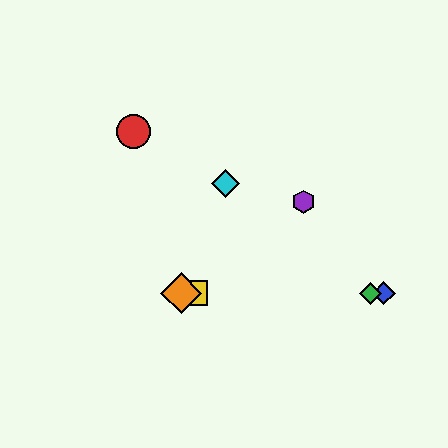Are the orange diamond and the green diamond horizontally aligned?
Yes, both are at y≈293.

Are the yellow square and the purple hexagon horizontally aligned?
No, the yellow square is at y≈293 and the purple hexagon is at y≈202.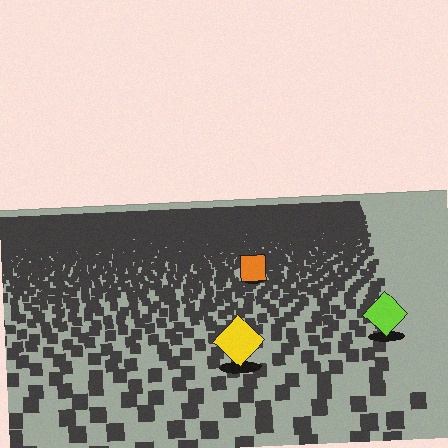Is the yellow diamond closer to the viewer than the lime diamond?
Yes. The yellow diamond is closer — you can tell from the texture gradient: the ground texture is coarser near it.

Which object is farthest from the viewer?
The orange square is farthest from the viewer. It appears smaller and the ground texture around it is denser.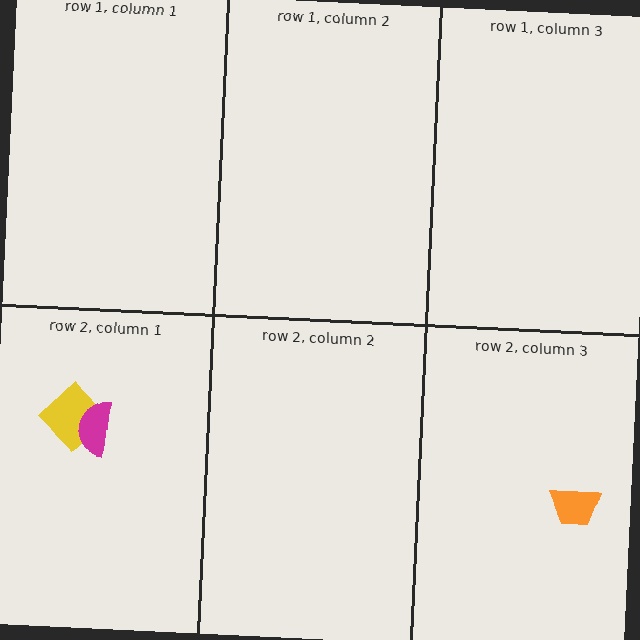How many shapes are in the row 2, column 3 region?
1.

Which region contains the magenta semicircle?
The row 2, column 1 region.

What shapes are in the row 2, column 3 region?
The orange trapezoid.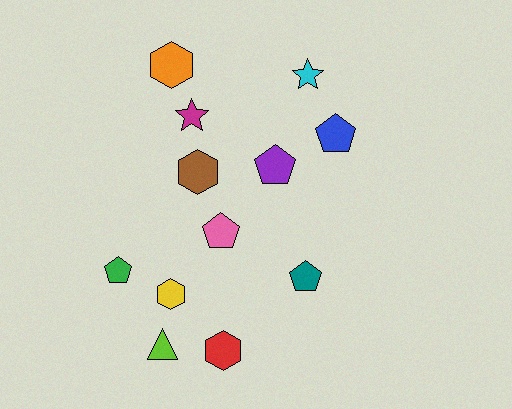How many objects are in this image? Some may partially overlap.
There are 12 objects.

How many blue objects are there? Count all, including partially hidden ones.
There is 1 blue object.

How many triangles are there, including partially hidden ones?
There is 1 triangle.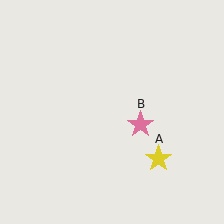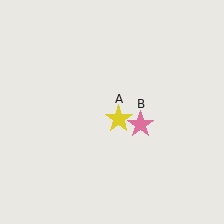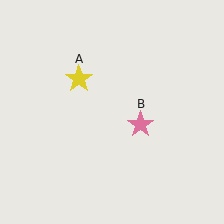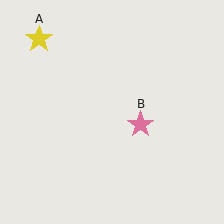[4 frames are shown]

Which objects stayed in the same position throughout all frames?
Pink star (object B) remained stationary.